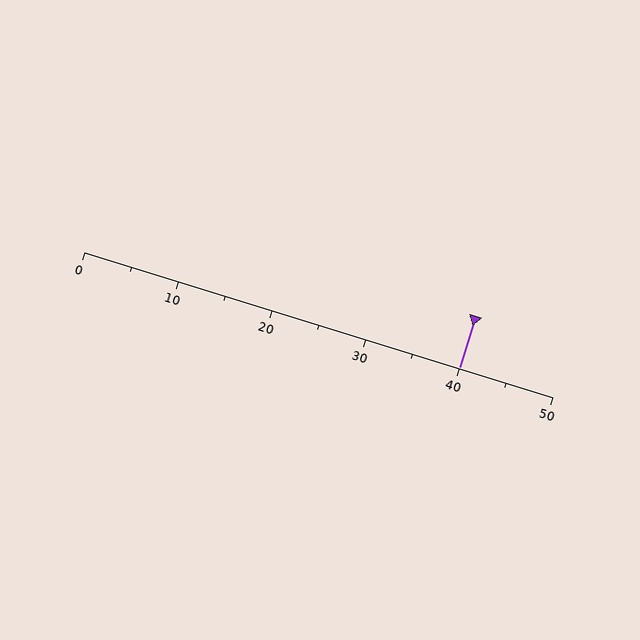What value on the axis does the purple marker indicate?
The marker indicates approximately 40.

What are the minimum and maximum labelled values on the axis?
The axis runs from 0 to 50.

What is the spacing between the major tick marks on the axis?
The major ticks are spaced 10 apart.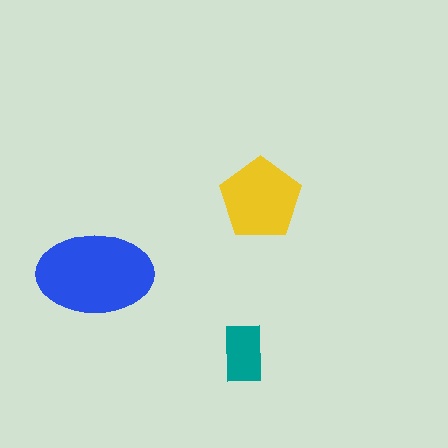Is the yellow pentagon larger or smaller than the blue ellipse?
Smaller.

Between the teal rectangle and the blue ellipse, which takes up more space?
The blue ellipse.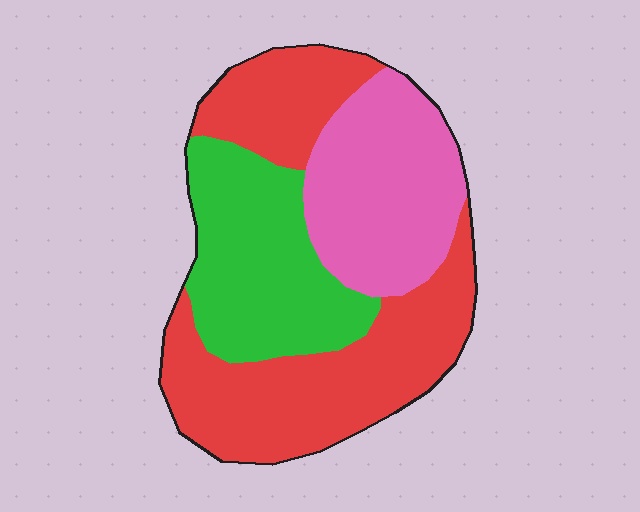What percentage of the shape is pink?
Pink covers 27% of the shape.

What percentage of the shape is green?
Green takes up about one quarter (1/4) of the shape.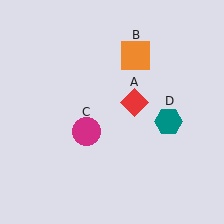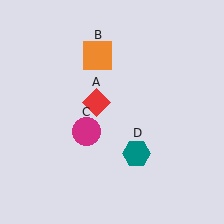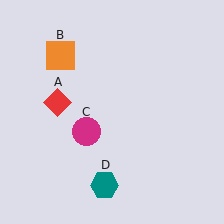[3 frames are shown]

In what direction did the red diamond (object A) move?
The red diamond (object A) moved left.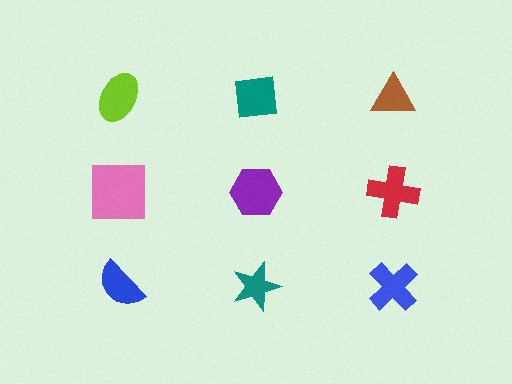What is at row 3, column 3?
A blue cross.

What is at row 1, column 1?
A lime ellipse.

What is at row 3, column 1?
A blue semicircle.